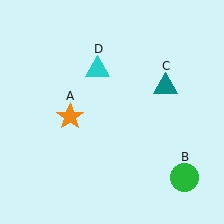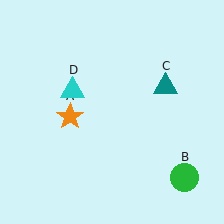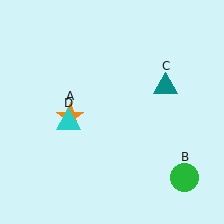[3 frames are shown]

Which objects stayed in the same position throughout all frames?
Orange star (object A) and green circle (object B) and teal triangle (object C) remained stationary.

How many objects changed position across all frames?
1 object changed position: cyan triangle (object D).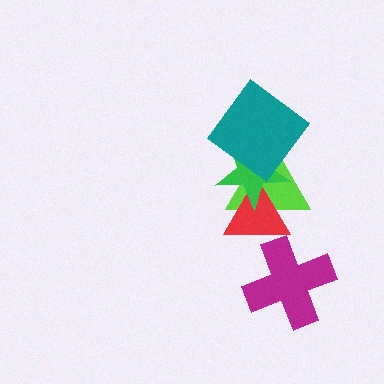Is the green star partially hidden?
Yes, it is partially covered by another shape.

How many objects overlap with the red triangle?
3 objects overlap with the red triangle.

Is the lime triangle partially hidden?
Yes, it is partially covered by another shape.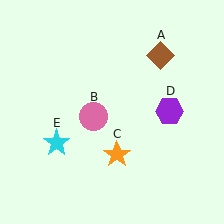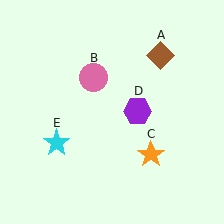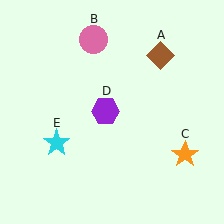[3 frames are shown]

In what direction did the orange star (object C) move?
The orange star (object C) moved right.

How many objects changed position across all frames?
3 objects changed position: pink circle (object B), orange star (object C), purple hexagon (object D).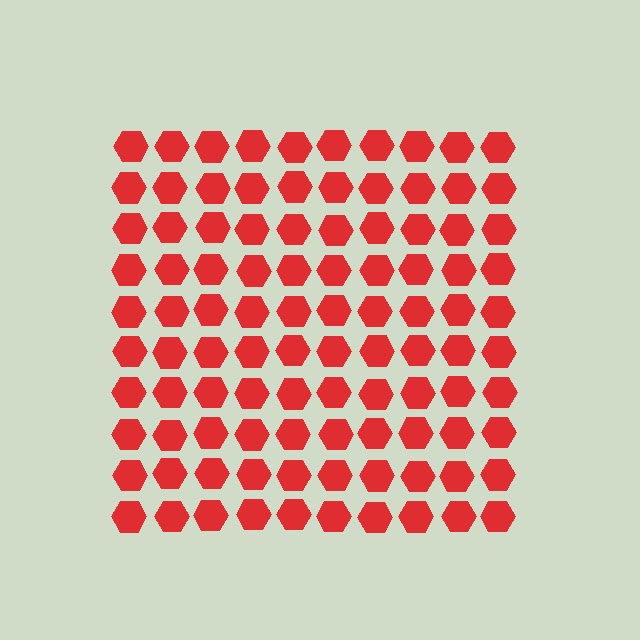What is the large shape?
The large shape is a square.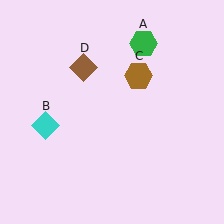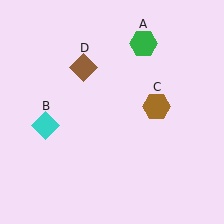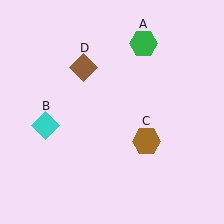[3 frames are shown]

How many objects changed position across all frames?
1 object changed position: brown hexagon (object C).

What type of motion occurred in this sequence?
The brown hexagon (object C) rotated clockwise around the center of the scene.